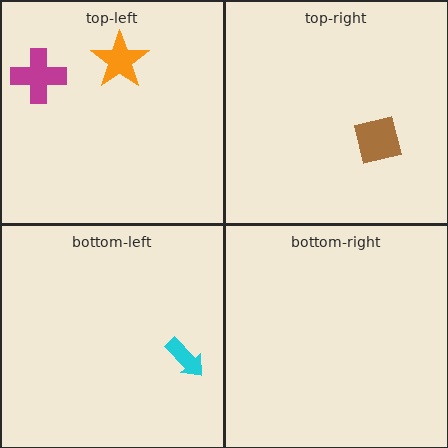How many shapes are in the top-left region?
2.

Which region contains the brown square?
The top-right region.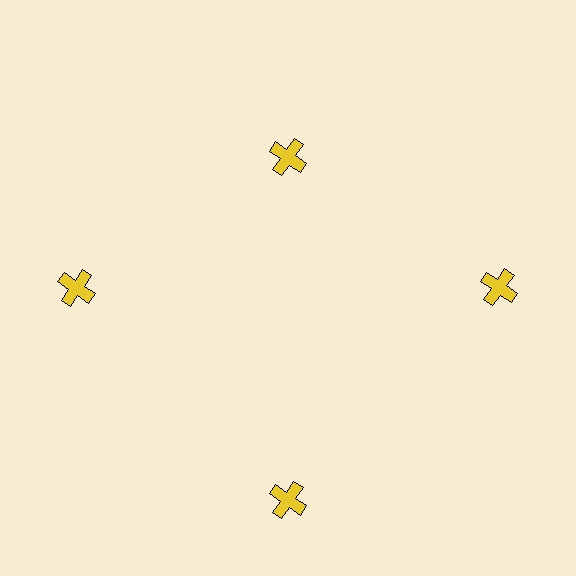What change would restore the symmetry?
The symmetry would be restored by moving it outward, back onto the ring so that all 4 crosses sit at equal angles and equal distance from the center.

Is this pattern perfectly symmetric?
No. The 4 yellow crosses are arranged in a ring, but one element near the 12 o'clock position is pulled inward toward the center, breaking the 4-fold rotational symmetry.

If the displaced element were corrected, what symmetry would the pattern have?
It would have 4-fold rotational symmetry — the pattern would map onto itself every 90 degrees.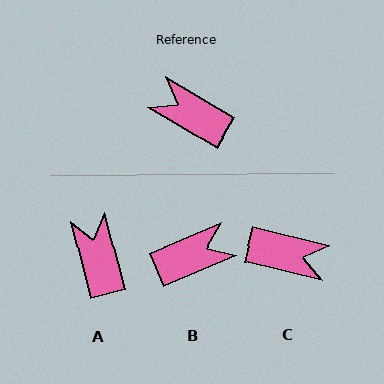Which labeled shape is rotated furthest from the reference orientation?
C, about 163 degrees away.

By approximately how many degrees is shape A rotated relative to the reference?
Approximately 45 degrees clockwise.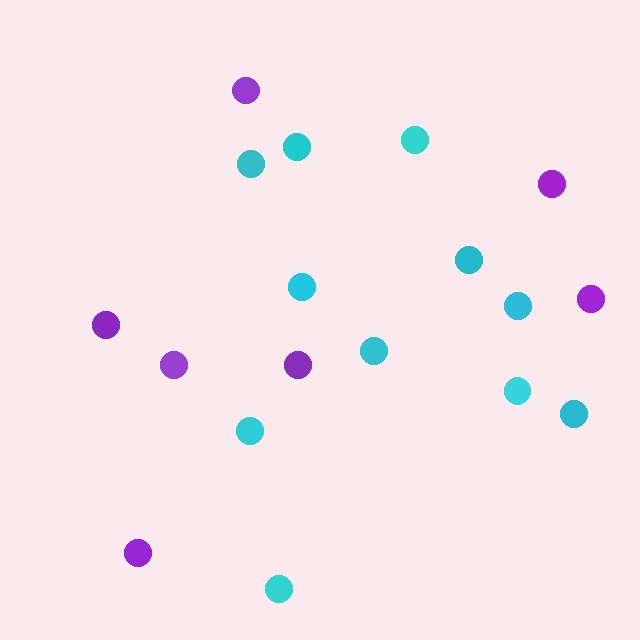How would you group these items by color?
There are 2 groups: one group of purple circles (7) and one group of cyan circles (11).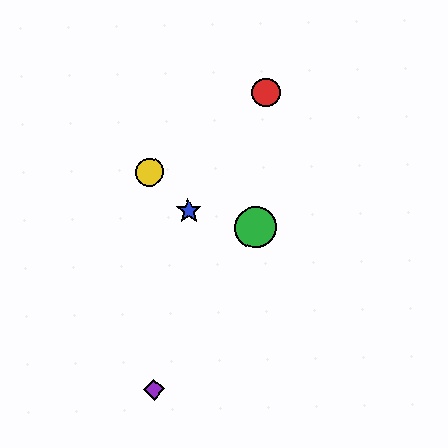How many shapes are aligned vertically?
2 shapes (the yellow circle, the purple diamond) are aligned vertically.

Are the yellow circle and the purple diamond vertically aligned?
Yes, both are at x≈149.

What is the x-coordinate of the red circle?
The red circle is at x≈266.